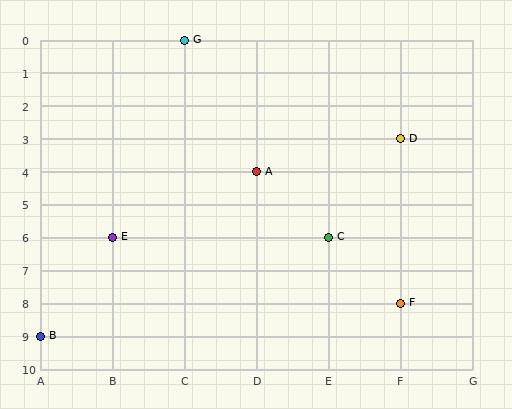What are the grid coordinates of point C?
Point C is at grid coordinates (E, 6).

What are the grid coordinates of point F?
Point F is at grid coordinates (F, 8).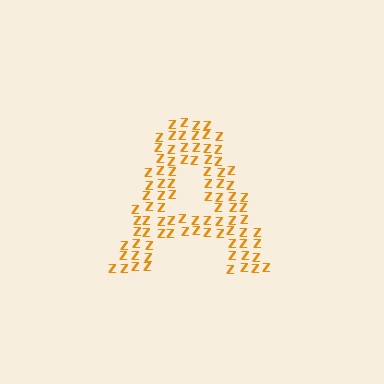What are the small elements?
The small elements are letter Z's.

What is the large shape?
The large shape is the letter A.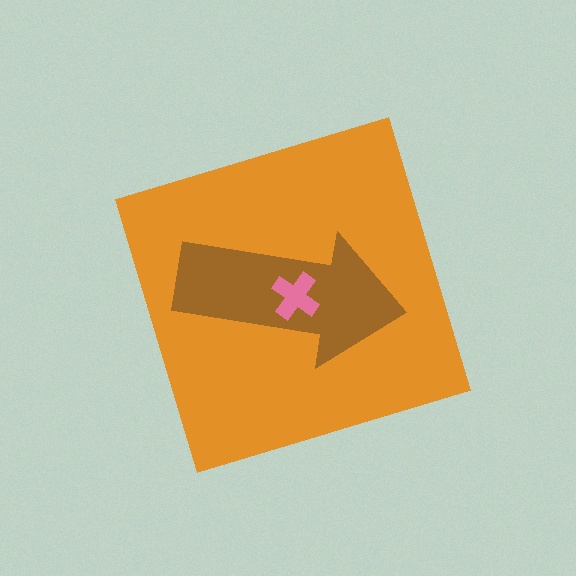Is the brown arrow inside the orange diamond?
Yes.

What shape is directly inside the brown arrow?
The pink cross.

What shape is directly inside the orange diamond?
The brown arrow.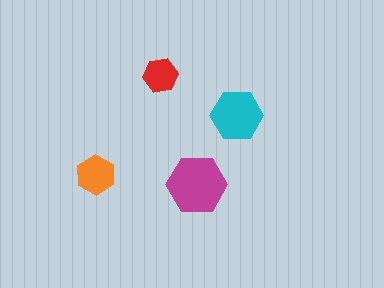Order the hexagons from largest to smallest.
the magenta one, the cyan one, the orange one, the red one.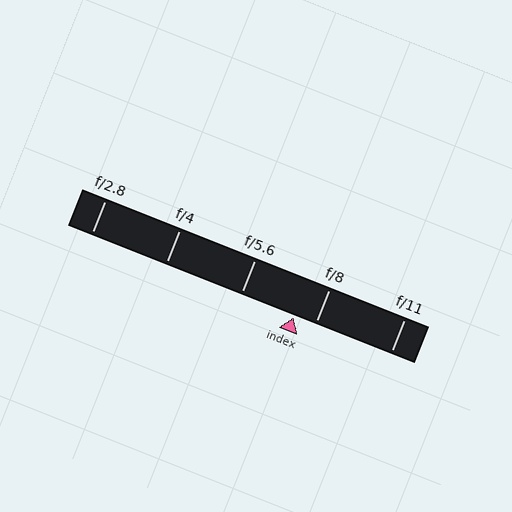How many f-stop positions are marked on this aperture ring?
There are 5 f-stop positions marked.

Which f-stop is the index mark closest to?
The index mark is closest to f/8.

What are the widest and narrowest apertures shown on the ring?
The widest aperture shown is f/2.8 and the narrowest is f/11.